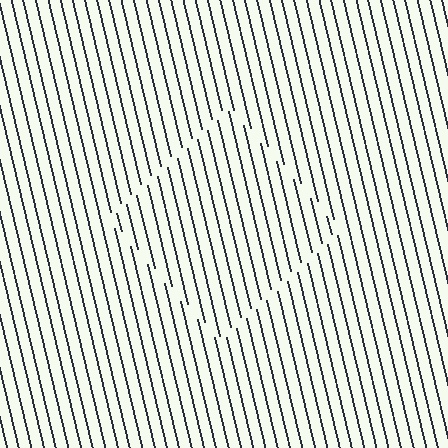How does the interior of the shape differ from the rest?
The interior of the shape contains the same grating, shifted by half a period — the contour is defined by the phase discontinuity where line-ends from the inner and outer gratings abut.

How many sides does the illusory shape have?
4 sides — the line-ends trace a square.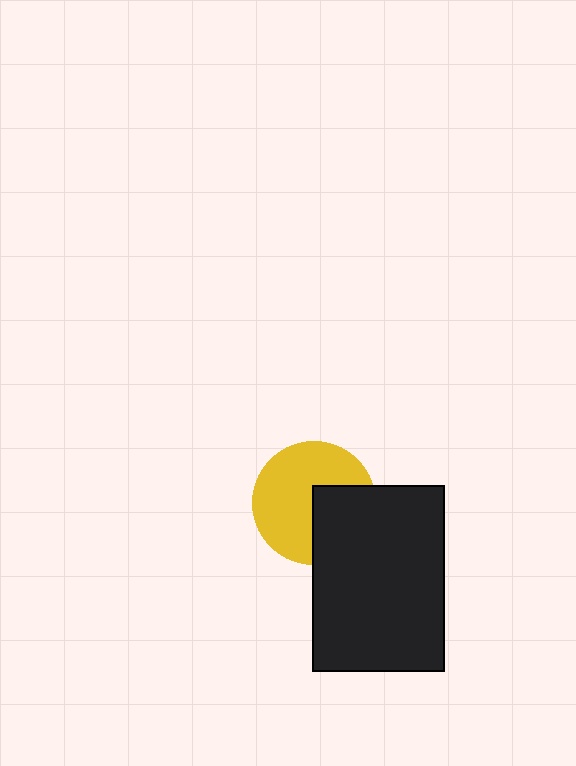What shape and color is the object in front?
The object in front is a black rectangle.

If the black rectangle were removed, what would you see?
You would see the complete yellow circle.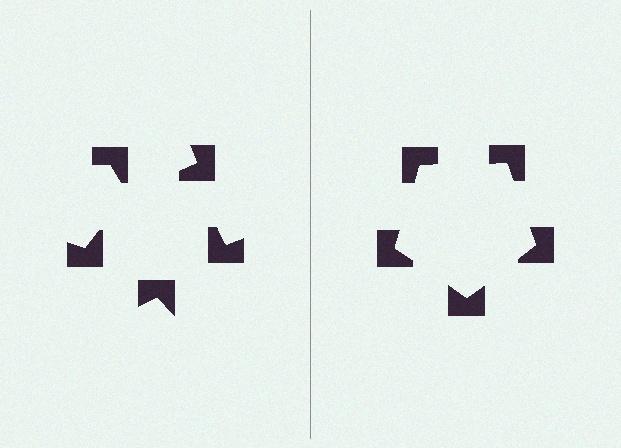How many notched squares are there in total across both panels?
10 — 5 on each side.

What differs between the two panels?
The notched squares are positioned identically on both sides; only the wedge orientations differ. On the right they align to a pentagon; on the left they are misaligned.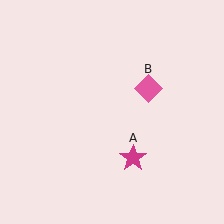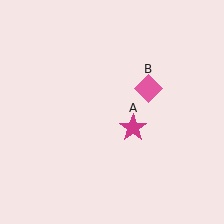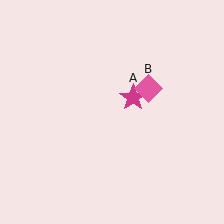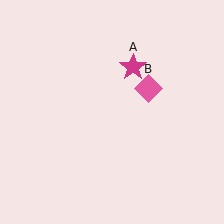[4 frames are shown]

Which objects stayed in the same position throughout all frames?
Pink diamond (object B) remained stationary.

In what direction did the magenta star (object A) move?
The magenta star (object A) moved up.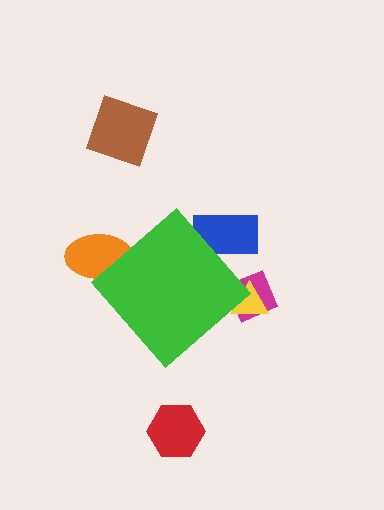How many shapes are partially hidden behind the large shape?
4 shapes are partially hidden.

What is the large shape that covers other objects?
A green diamond.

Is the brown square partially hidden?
No, the brown square is fully visible.